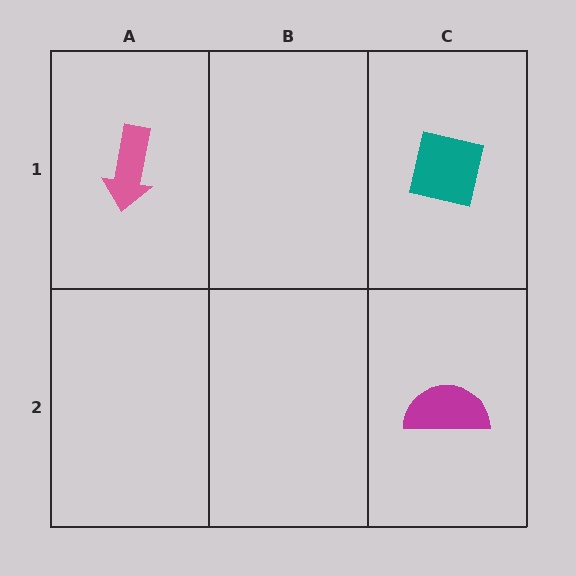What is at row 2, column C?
A magenta semicircle.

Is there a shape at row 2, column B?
No, that cell is empty.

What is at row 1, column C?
A teal square.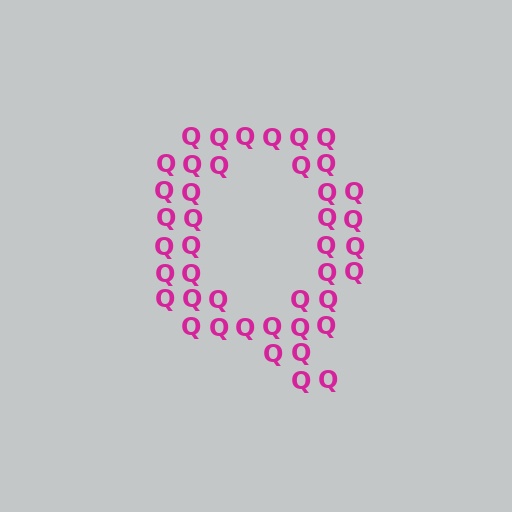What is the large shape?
The large shape is the letter Q.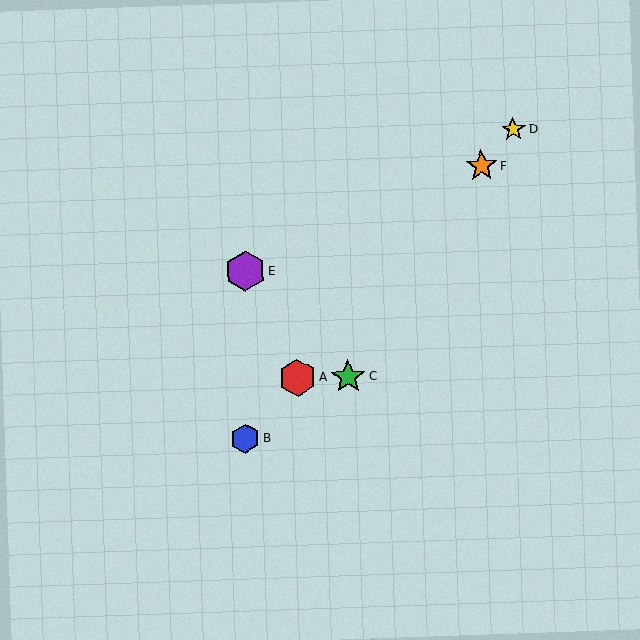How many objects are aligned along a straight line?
4 objects (A, B, D, F) are aligned along a straight line.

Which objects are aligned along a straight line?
Objects A, B, D, F are aligned along a straight line.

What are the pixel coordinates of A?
Object A is at (298, 378).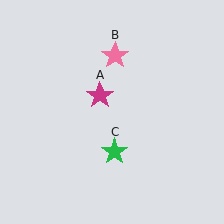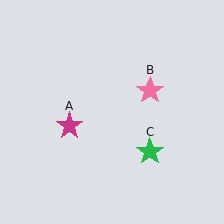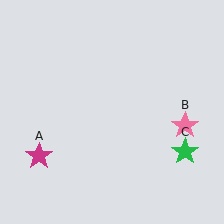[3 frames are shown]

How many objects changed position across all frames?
3 objects changed position: magenta star (object A), pink star (object B), green star (object C).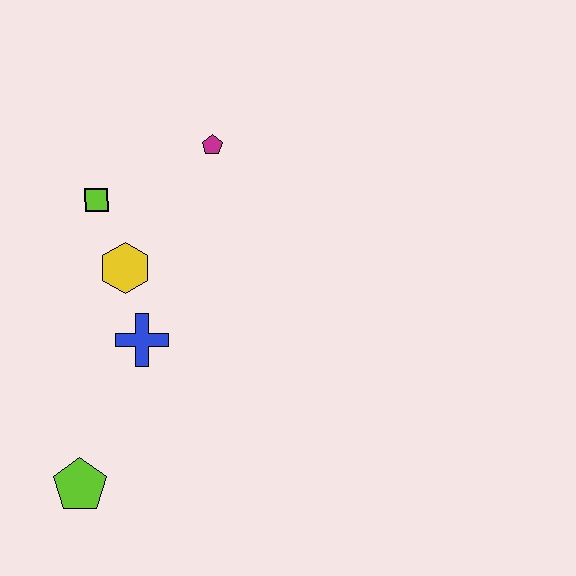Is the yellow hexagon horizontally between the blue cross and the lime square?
Yes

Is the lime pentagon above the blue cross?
No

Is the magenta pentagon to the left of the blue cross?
No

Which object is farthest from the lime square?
The lime pentagon is farthest from the lime square.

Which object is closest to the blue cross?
The yellow hexagon is closest to the blue cross.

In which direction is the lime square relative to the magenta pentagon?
The lime square is to the left of the magenta pentagon.